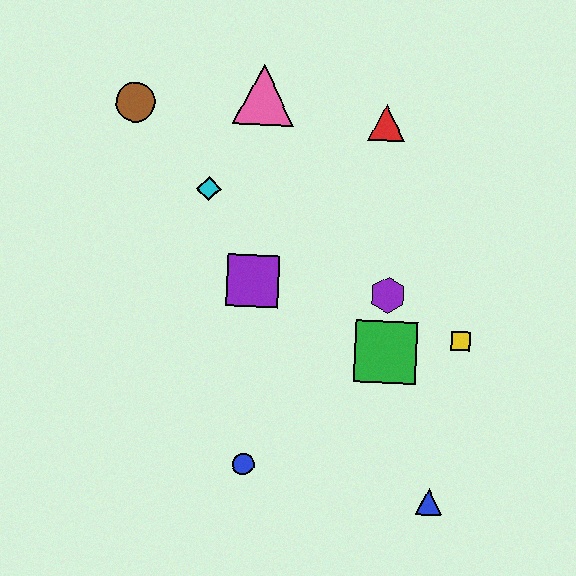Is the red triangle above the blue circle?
Yes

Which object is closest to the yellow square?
The green square is closest to the yellow square.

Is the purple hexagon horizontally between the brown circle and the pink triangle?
No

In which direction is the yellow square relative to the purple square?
The yellow square is to the right of the purple square.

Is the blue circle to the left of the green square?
Yes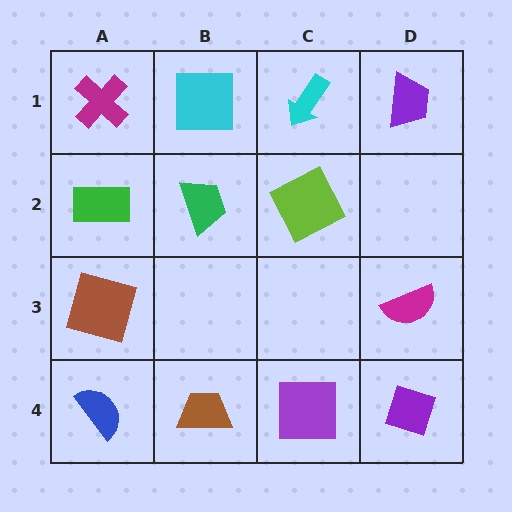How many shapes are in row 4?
4 shapes.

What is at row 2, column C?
A lime square.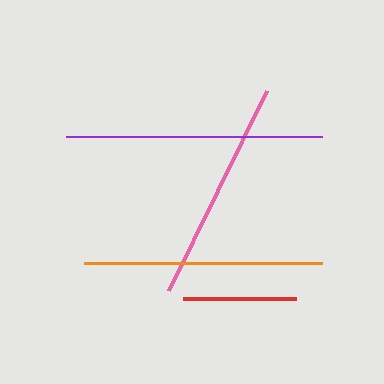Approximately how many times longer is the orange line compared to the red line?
The orange line is approximately 2.1 times the length of the red line.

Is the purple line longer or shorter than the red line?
The purple line is longer than the red line.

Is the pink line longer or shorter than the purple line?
The purple line is longer than the pink line.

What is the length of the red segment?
The red segment is approximately 112 pixels long.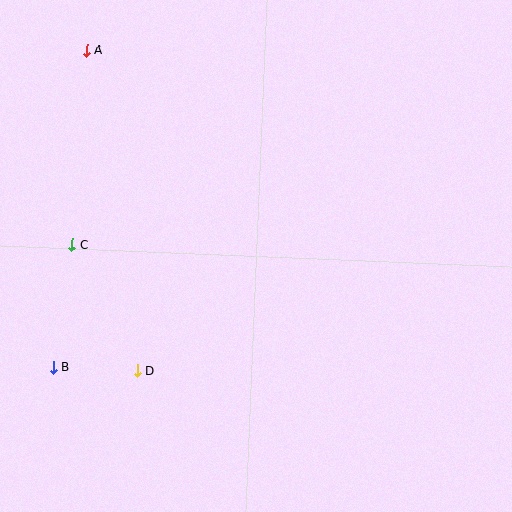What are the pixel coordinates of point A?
Point A is at (86, 50).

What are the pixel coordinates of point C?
Point C is at (72, 244).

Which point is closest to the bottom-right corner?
Point D is closest to the bottom-right corner.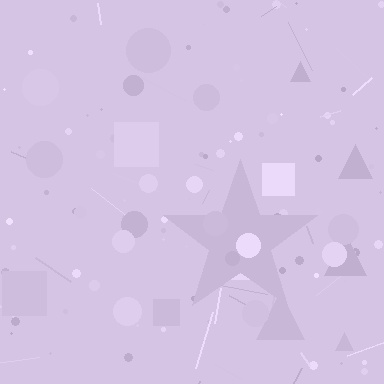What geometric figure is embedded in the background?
A star is embedded in the background.